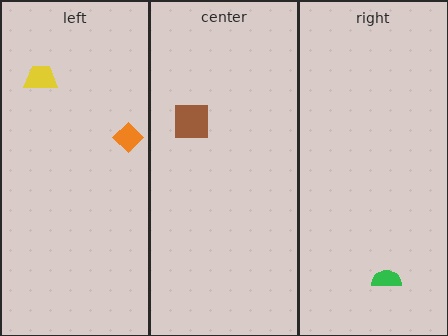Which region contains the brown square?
The center region.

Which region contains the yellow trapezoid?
The left region.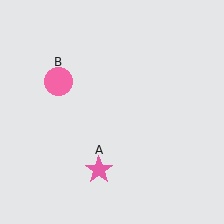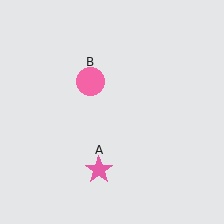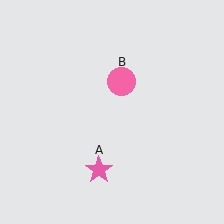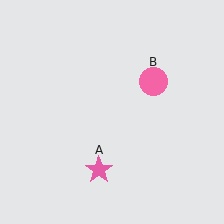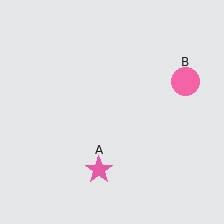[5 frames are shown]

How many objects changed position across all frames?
1 object changed position: pink circle (object B).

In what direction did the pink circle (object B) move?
The pink circle (object B) moved right.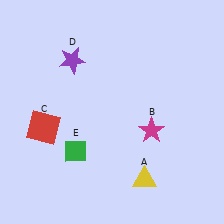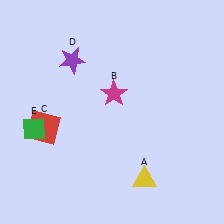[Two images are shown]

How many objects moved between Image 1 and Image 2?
2 objects moved between the two images.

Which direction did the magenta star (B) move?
The magenta star (B) moved left.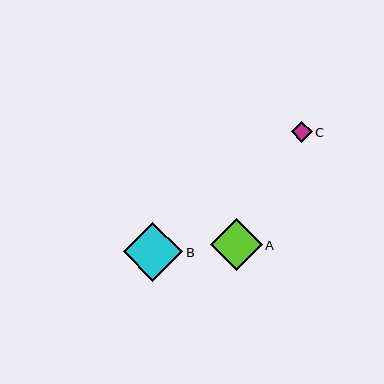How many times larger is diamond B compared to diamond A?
Diamond B is approximately 1.2 times the size of diamond A.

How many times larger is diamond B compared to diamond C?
Diamond B is approximately 2.8 times the size of diamond C.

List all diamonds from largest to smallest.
From largest to smallest: B, A, C.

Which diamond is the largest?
Diamond B is the largest with a size of approximately 60 pixels.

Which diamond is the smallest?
Diamond C is the smallest with a size of approximately 21 pixels.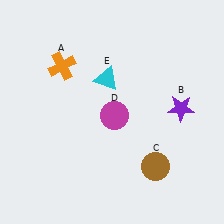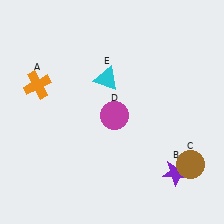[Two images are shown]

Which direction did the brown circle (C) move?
The brown circle (C) moved right.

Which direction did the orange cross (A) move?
The orange cross (A) moved left.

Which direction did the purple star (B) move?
The purple star (B) moved down.